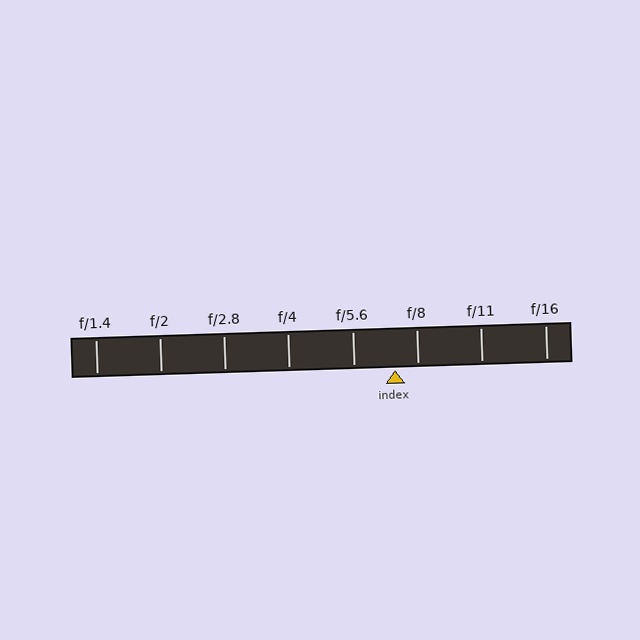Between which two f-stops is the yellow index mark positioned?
The index mark is between f/5.6 and f/8.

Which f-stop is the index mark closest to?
The index mark is closest to f/8.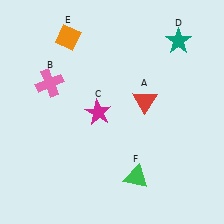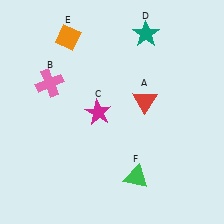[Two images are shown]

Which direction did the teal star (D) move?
The teal star (D) moved left.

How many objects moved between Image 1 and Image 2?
1 object moved between the two images.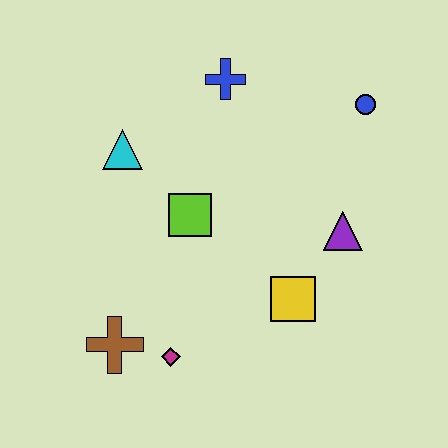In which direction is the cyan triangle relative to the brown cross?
The cyan triangle is above the brown cross.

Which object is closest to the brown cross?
The magenta diamond is closest to the brown cross.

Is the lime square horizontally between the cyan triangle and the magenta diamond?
No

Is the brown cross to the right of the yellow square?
No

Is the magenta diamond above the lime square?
No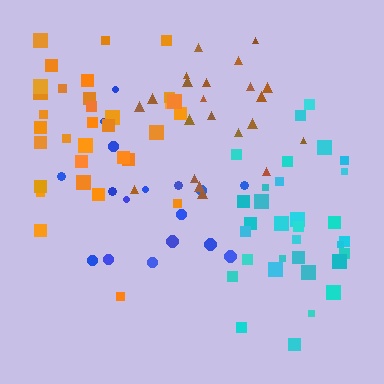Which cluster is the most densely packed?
Cyan.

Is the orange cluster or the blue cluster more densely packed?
Orange.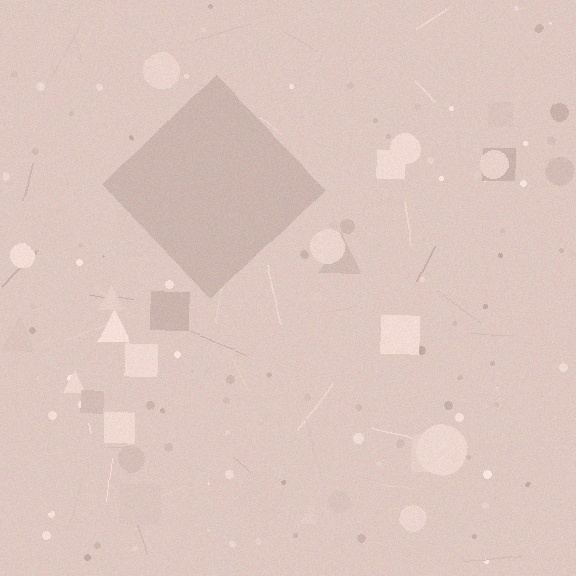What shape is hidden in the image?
A diamond is hidden in the image.